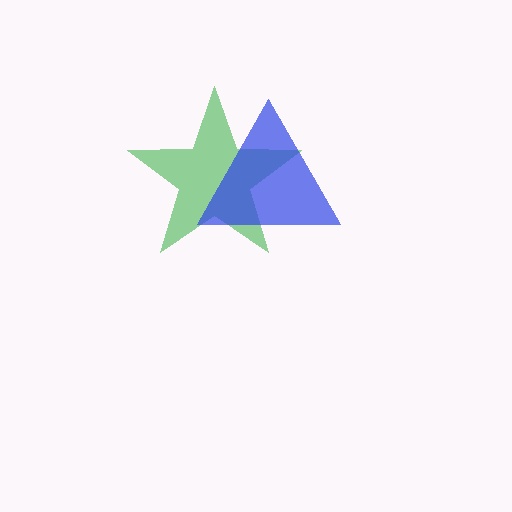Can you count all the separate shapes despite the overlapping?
Yes, there are 2 separate shapes.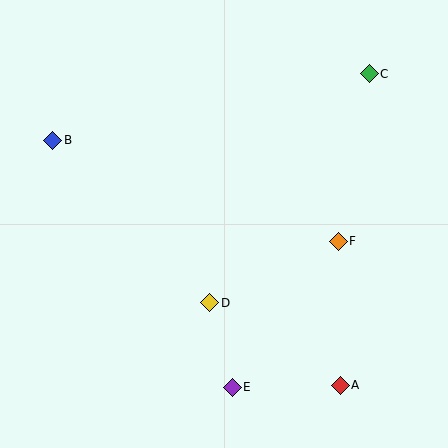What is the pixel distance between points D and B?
The distance between D and B is 226 pixels.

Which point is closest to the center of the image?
Point D at (210, 303) is closest to the center.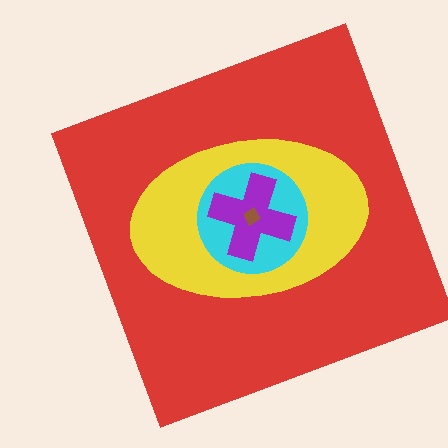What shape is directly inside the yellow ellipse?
The cyan circle.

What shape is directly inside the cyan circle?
The purple cross.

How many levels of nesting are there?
5.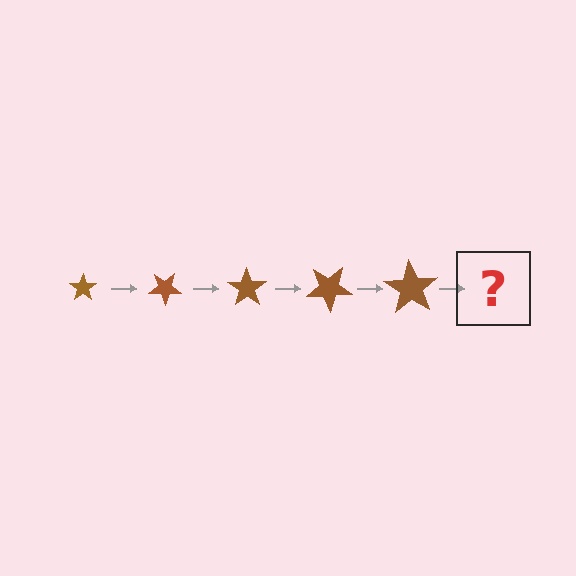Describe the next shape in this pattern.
It should be a star, larger than the previous one and rotated 175 degrees from the start.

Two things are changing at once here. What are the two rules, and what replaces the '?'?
The two rules are that the star grows larger each step and it rotates 35 degrees each step. The '?' should be a star, larger than the previous one and rotated 175 degrees from the start.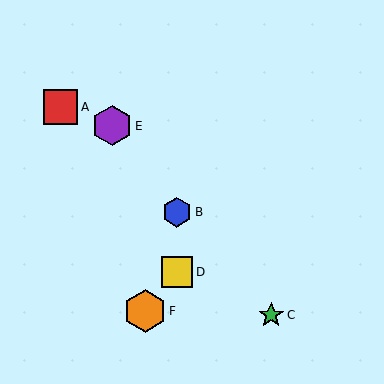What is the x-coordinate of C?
Object C is at x≈271.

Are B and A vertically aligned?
No, B is at x≈177 and A is at x≈61.